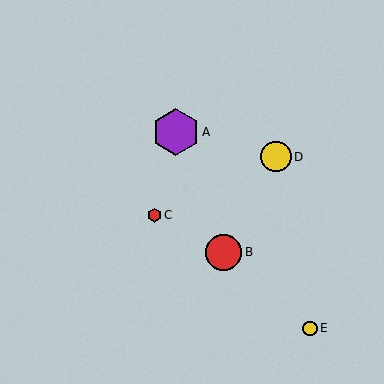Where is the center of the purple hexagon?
The center of the purple hexagon is at (176, 132).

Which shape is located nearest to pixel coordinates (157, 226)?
The red hexagon (labeled C) at (154, 215) is nearest to that location.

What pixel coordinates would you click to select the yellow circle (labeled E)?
Click at (310, 328) to select the yellow circle E.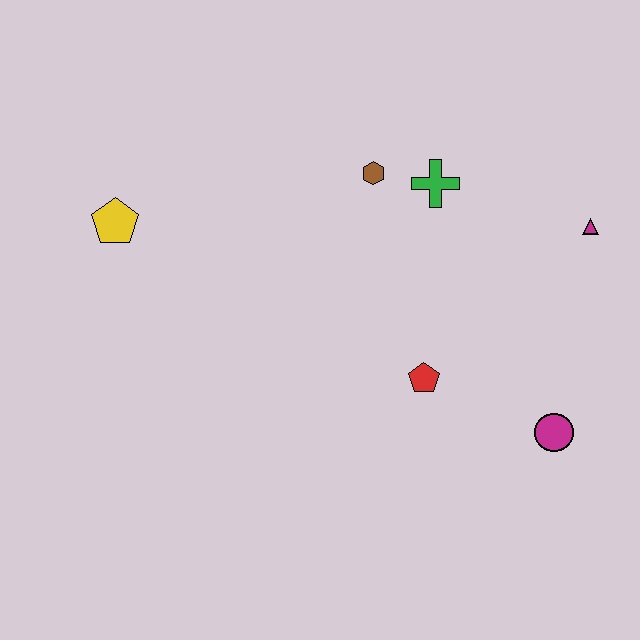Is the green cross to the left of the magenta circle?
Yes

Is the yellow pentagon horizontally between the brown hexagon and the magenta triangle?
No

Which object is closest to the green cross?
The brown hexagon is closest to the green cross.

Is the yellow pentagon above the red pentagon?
Yes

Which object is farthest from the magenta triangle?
The yellow pentagon is farthest from the magenta triangle.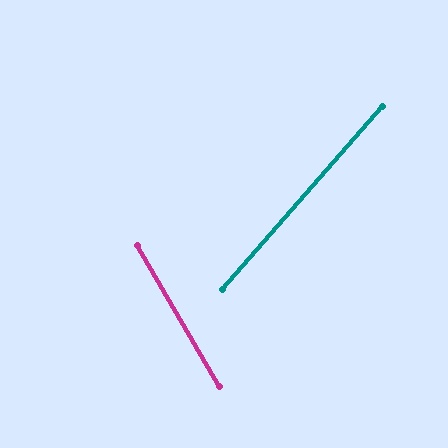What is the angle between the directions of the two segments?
Approximately 71 degrees.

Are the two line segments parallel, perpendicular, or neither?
Neither parallel nor perpendicular — they differ by about 71°.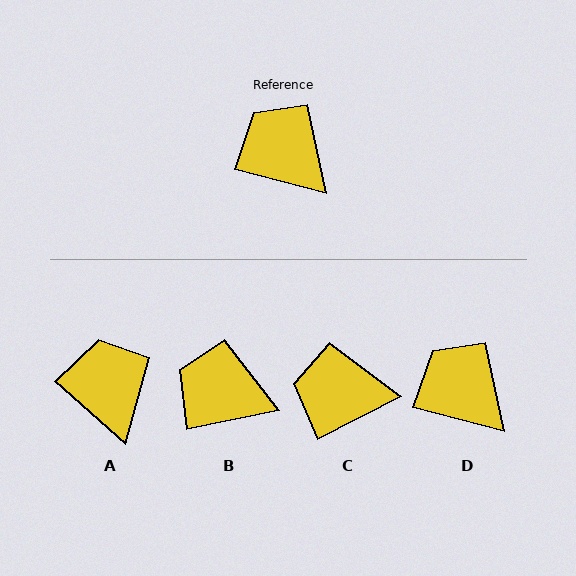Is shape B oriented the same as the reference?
No, it is off by about 26 degrees.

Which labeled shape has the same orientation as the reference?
D.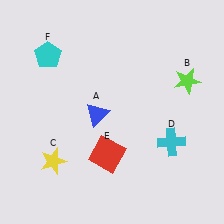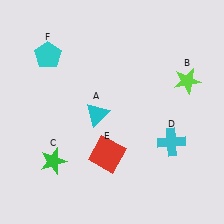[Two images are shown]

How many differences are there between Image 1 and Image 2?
There are 2 differences between the two images.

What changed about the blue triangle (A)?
In Image 1, A is blue. In Image 2, it changed to cyan.